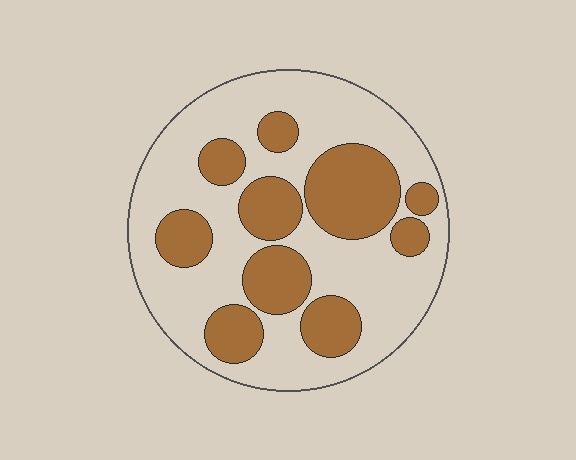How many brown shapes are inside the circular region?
10.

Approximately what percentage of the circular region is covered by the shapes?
Approximately 35%.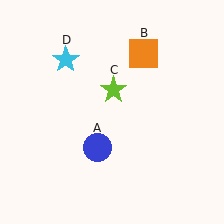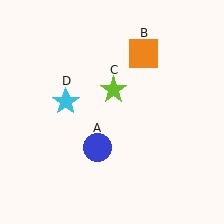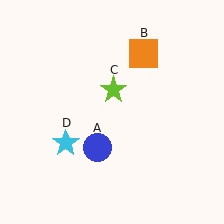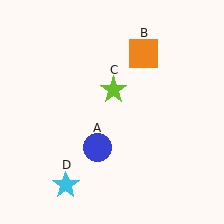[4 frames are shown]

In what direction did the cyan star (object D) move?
The cyan star (object D) moved down.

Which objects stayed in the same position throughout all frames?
Blue circle (object A) and orange square (object B) and lime star (object C) remained stationary.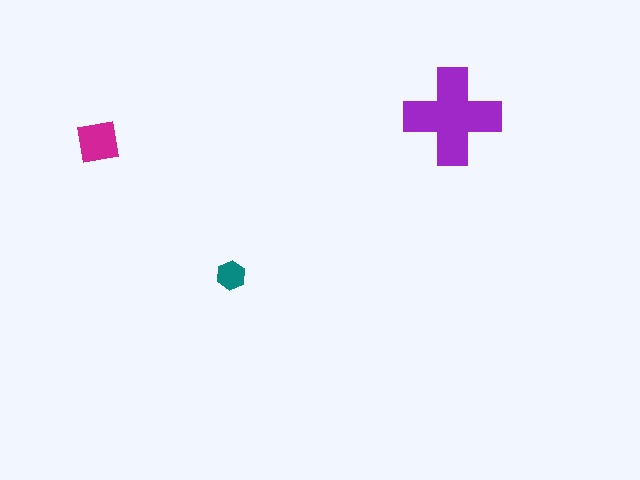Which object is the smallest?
The teal hexagon.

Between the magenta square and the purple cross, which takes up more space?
The purple cross.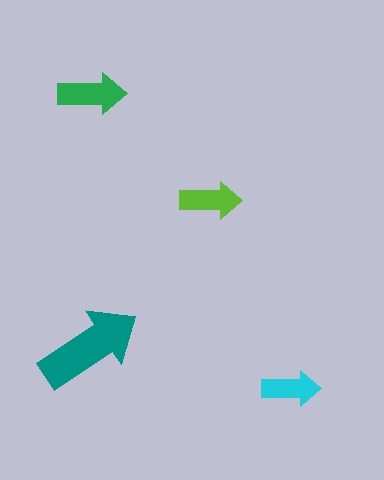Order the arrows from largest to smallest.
the teal one, the green one, the lime one, the cyan one.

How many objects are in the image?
There are 4 objects in the image.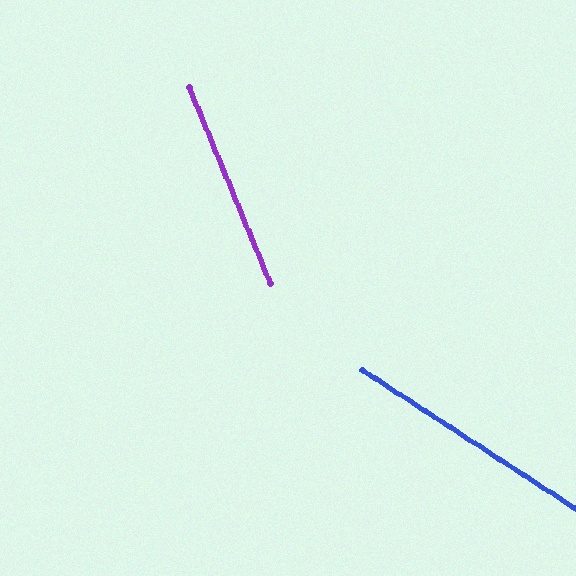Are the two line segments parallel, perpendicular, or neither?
Neither parallel nor perpendicular — they differ by about 35°.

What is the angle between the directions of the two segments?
Approximately 35 degrees.